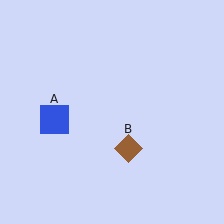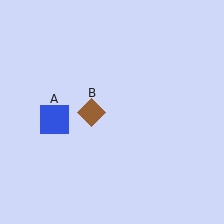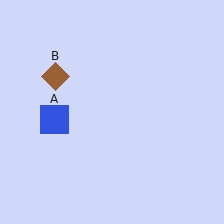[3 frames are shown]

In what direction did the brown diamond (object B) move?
The brown diamond (object B) moved up and to the left.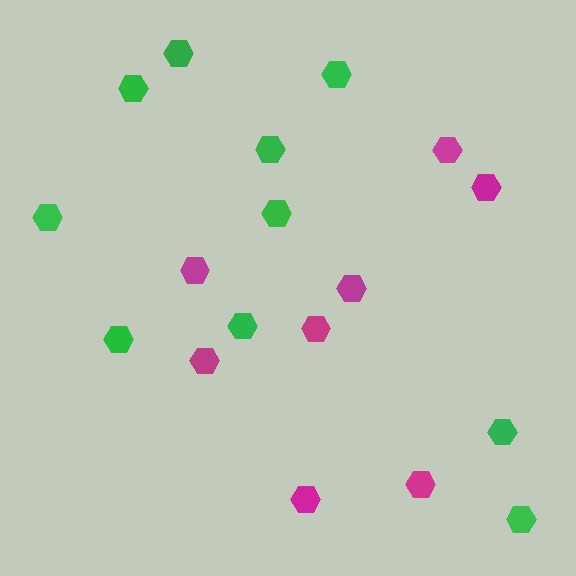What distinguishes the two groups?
There are 2 groups: one group of green hexagons (10) and one group of magenta hexagons (8).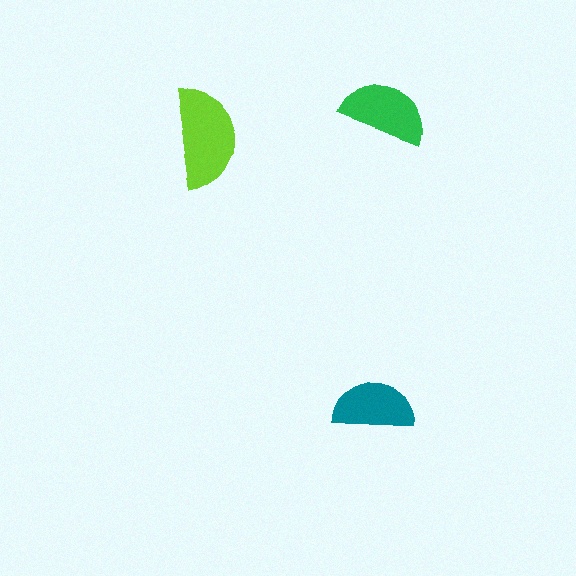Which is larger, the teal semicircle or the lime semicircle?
The lime one.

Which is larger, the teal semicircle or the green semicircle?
The green one.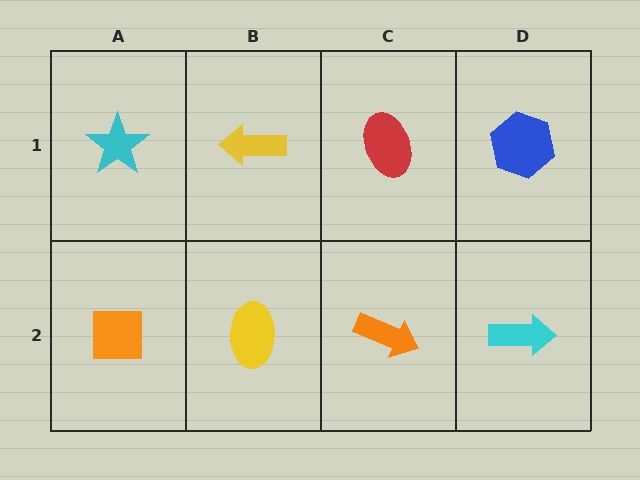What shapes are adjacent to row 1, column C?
An orange arrow (row 2, column C), a yellow arrow (row 1, column B), a blue hexagon (row 1, column D).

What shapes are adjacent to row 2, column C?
A red ellipse (row 1, column C), a yellow ellipse (row 2, column B), a cyan arrow (row 2, column D).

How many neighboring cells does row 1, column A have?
2.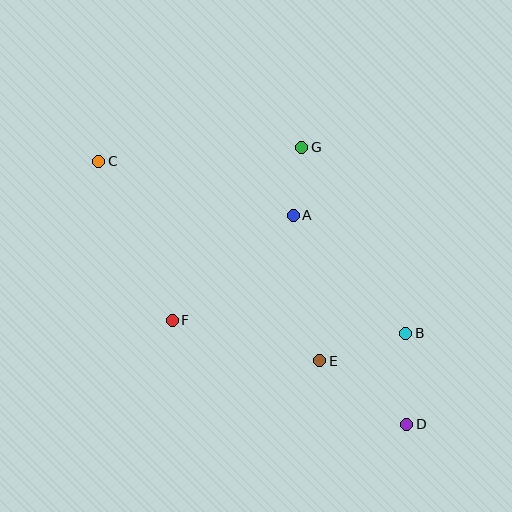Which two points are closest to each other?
Points A and G are closest to each other.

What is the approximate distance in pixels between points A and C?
The distance between A and C is approximately 202 pixels.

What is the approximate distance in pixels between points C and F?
The distance between C and F is approximately 175 pixels.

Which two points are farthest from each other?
Points C and D are farthest from each other.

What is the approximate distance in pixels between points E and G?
The distance between E and G is approximately 214 pixels.